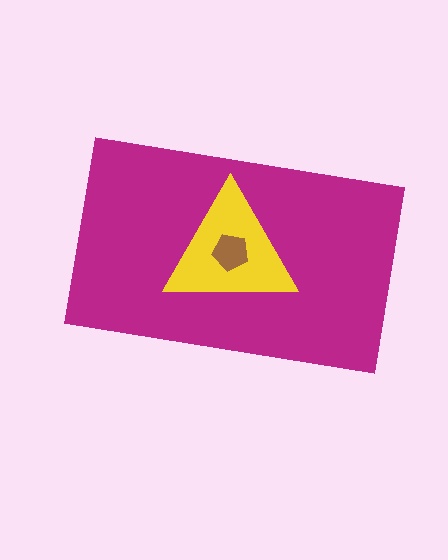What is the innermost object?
The brown pentagon.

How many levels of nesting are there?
3.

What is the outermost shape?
The magenta rectangle.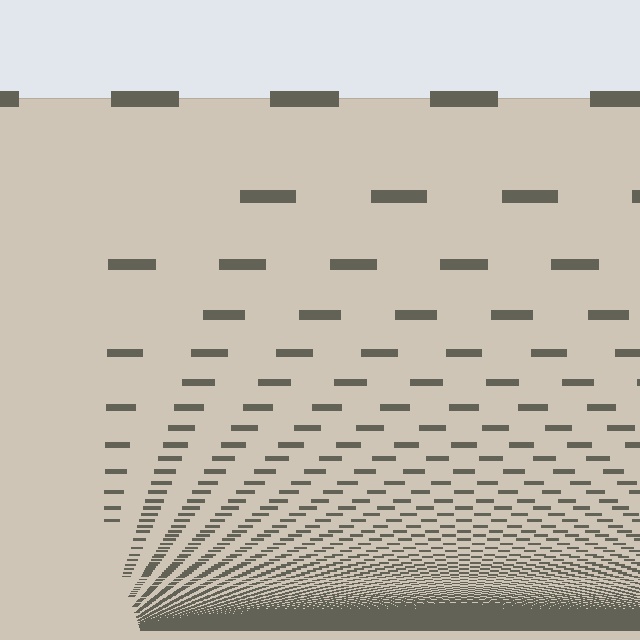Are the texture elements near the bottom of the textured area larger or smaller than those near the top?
Smaller. The gradient is inverted — elements near the bottom are smaller and denser.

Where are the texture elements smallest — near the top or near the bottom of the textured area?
Near the bottom.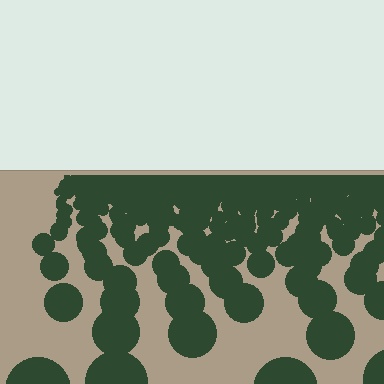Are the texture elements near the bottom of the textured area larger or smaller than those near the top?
Larger. Near the bottom, elements are closer to the viewer and appear at a bigger on-screen size.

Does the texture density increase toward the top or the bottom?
Density increases toward the top.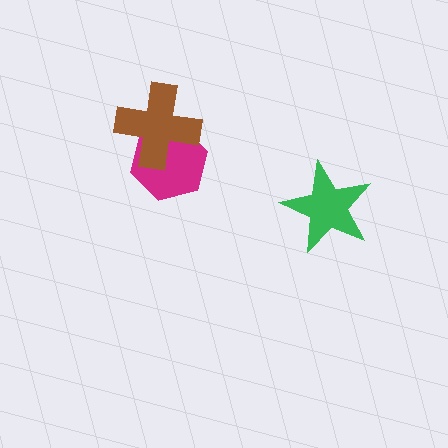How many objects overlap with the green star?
0 objects overlap with the green star.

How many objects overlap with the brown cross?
1 object overlaps with the brown cross.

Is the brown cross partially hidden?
No, no other shape covers it.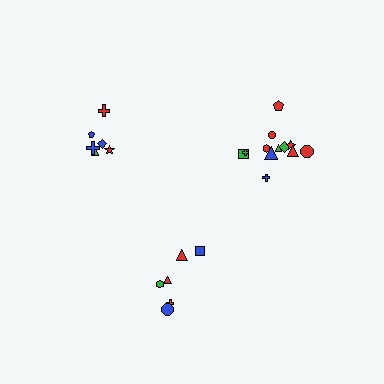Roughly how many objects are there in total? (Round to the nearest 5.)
Roughly 25 objects in total.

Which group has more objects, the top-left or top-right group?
The top-right group.